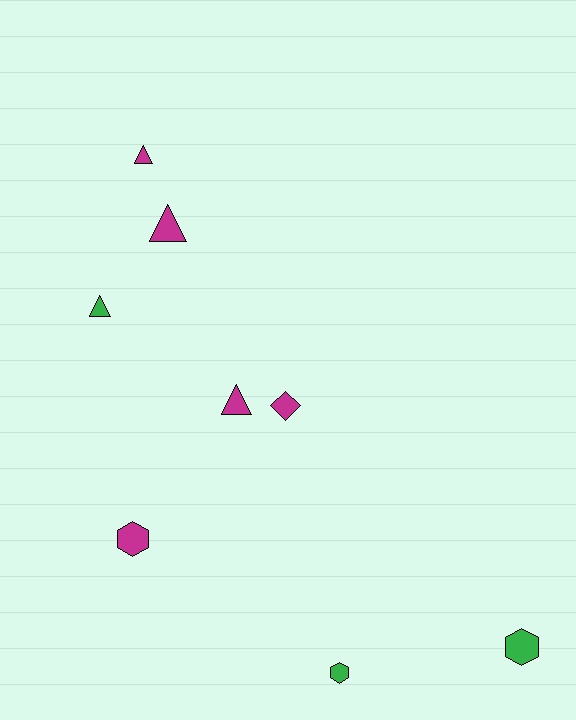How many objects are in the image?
There are 8 objects.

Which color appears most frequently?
Magenta, with 5 objects.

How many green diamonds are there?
There are no green diamonds.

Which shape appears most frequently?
Triangle, with 4 objects.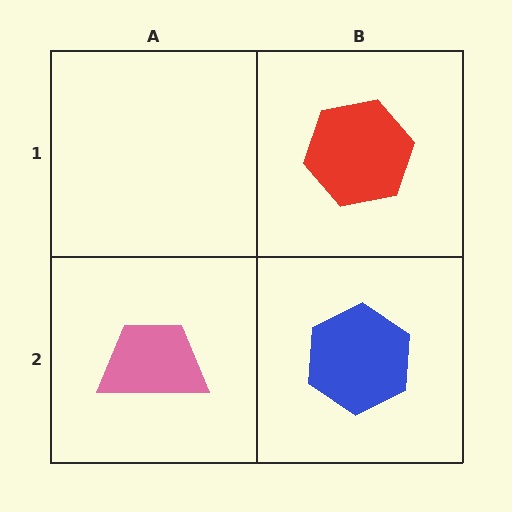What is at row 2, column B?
A blue hexagon.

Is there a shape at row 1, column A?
No, that cell is empty.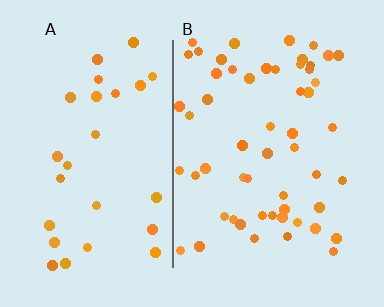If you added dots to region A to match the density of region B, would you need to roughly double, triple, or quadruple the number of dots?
Approximately double.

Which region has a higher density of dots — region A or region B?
B (the right).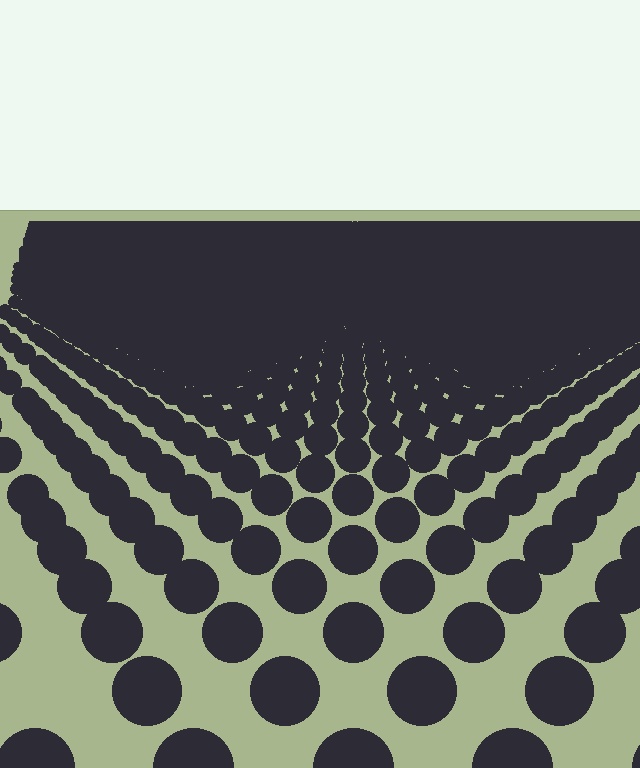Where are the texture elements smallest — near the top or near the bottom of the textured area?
Near the top.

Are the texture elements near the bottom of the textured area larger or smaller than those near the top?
Larger. Near the bottom, elements are closer to the viewer and appear at a bigger on-screen size.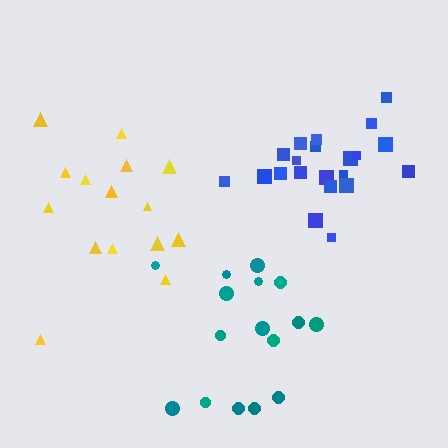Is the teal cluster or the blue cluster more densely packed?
Blue.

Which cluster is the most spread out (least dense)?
Yellow.